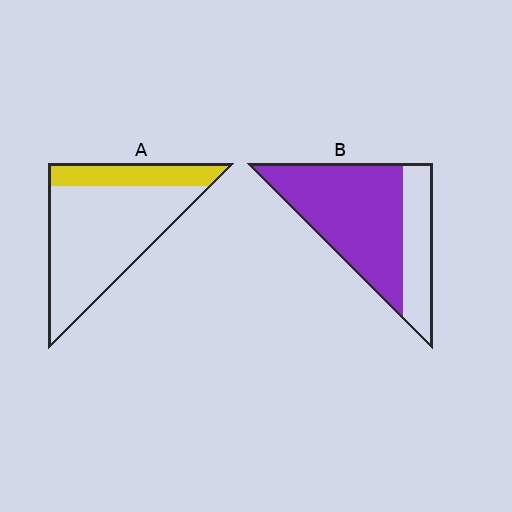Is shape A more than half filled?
No.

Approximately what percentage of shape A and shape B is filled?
A is approximately 25% and B is approximately 70%.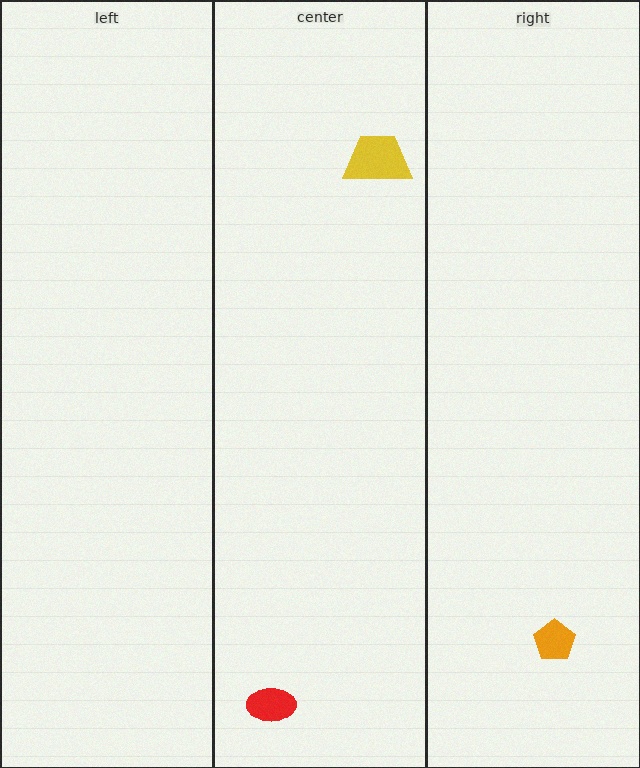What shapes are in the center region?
The red ellipse, the yellow trapezoid.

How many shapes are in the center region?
2.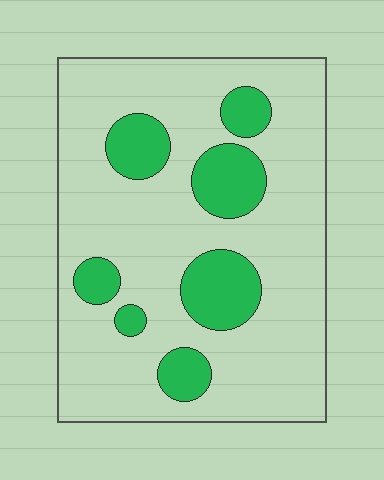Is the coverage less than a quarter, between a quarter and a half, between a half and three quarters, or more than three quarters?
Less than a quarter.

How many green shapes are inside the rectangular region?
7.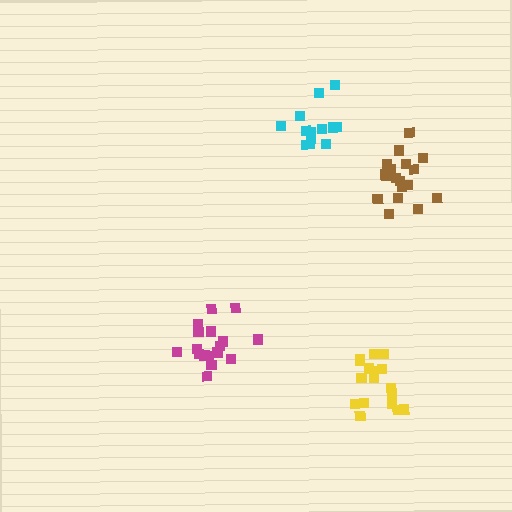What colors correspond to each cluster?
The clusters are colored: cyan, magenta, brown, yellow.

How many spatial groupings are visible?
There are 4 spatial groupings.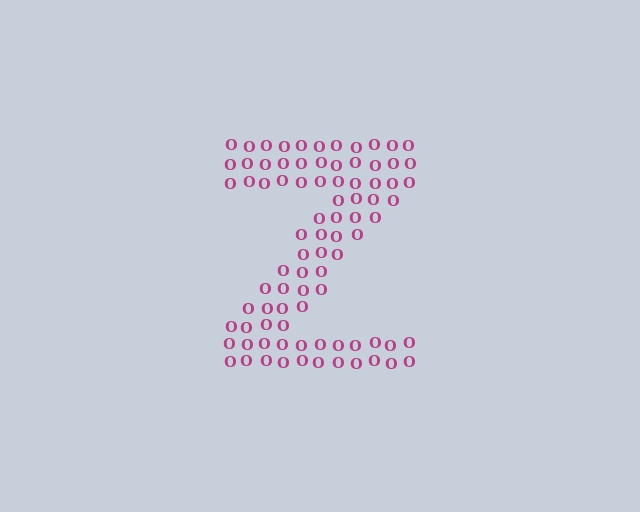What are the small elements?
The small elements are letter O's.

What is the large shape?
The large shape is the letter Z.